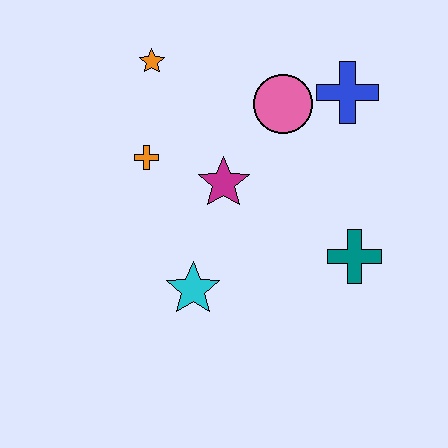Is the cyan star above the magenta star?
No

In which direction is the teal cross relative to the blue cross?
The teal cross is below the blue cross.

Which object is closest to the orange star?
The orange cross is closest to the orange star.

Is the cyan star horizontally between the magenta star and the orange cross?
Yes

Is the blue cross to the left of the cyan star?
No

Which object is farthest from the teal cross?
The orange star is farthest from the teal cross.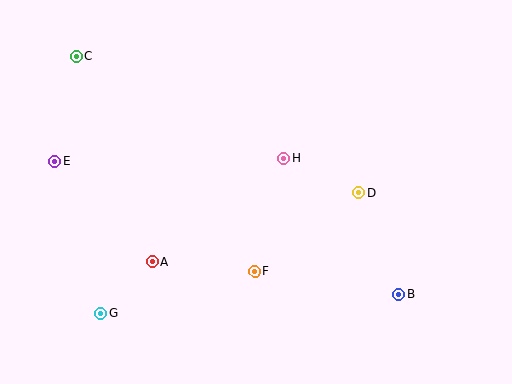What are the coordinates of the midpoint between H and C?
The midpoint between H and C is at (180, 107).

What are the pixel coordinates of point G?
Point G is at (100, 313).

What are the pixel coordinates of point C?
Point C is at (76, 56).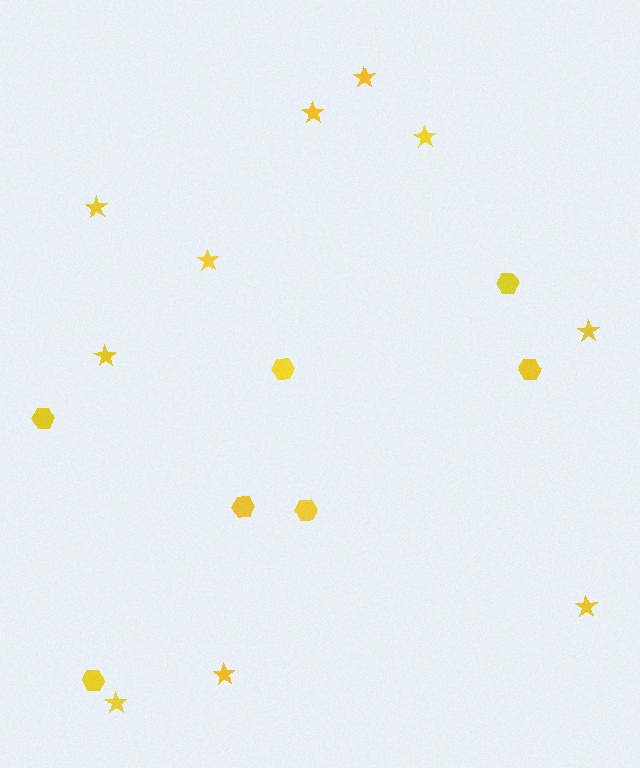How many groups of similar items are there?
There are 2 groups: one group of stars (10) and one group of hexagons (7).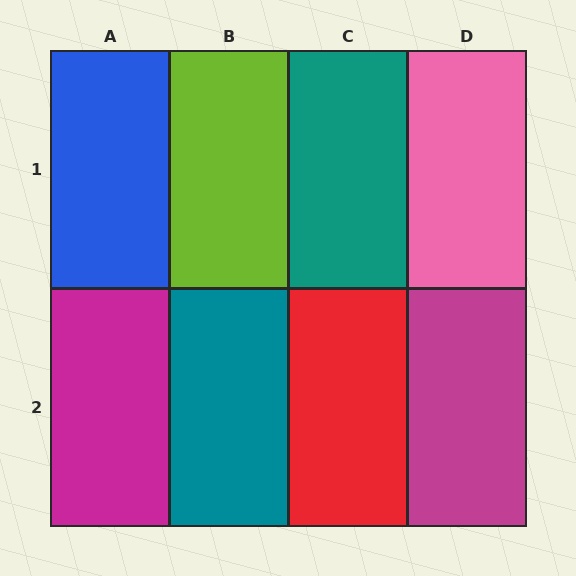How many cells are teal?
2 cells are teal.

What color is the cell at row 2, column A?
Magenta.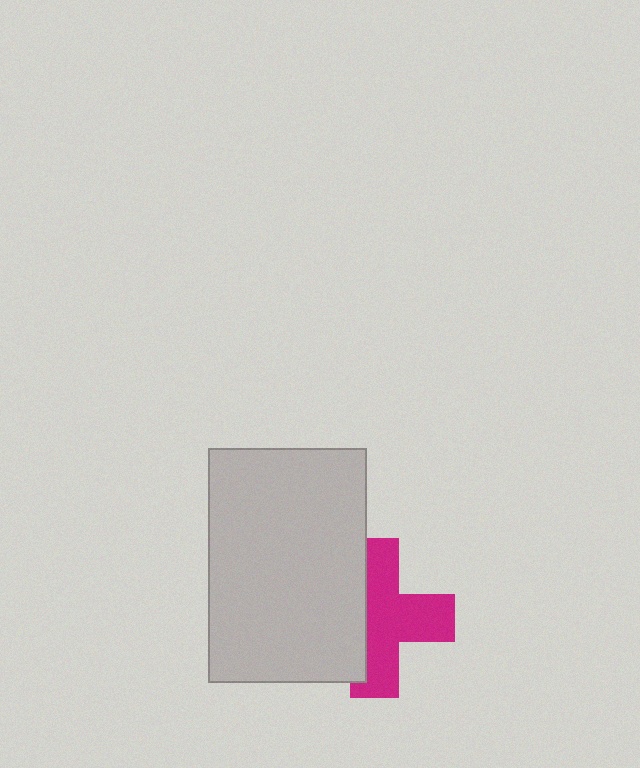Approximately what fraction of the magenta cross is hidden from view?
Roughly 39% of the magenta cross is hidden behind the light gray rectangle.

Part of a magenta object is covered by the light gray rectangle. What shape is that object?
It is a cross.